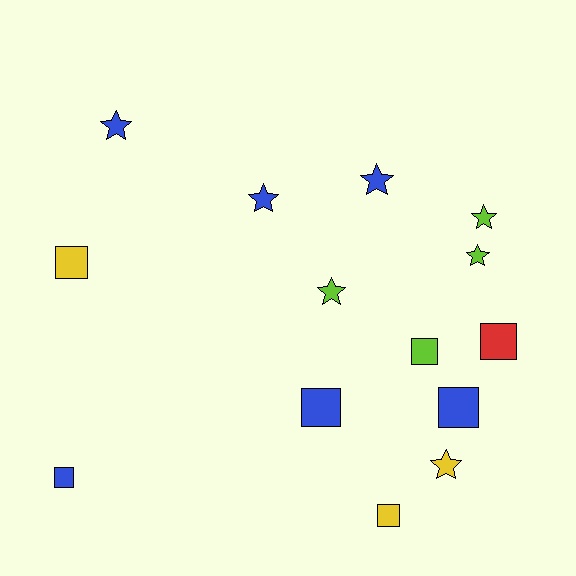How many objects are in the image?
There are 14 objects.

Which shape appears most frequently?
Star, with 7 objects.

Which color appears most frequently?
Blue, with 6 objects.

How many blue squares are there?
There are 3 blue squares.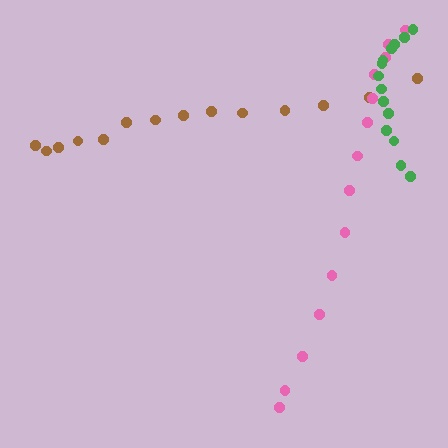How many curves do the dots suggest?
There are 3 distinct paths.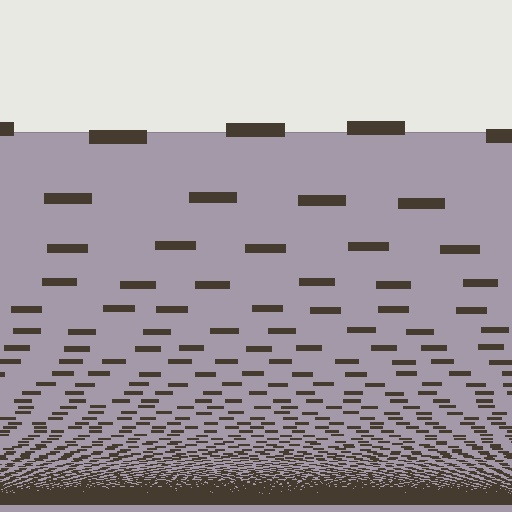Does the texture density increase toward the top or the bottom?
Density increases toward the bottom.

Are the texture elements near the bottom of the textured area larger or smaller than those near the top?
Smaller. The gradient is inverted — elements near the bottom are smaller and denser.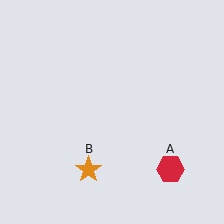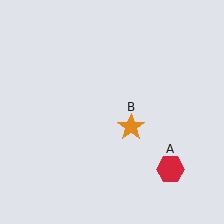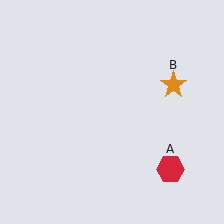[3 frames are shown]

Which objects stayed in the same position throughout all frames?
Red hexagon (object A) remained stationary.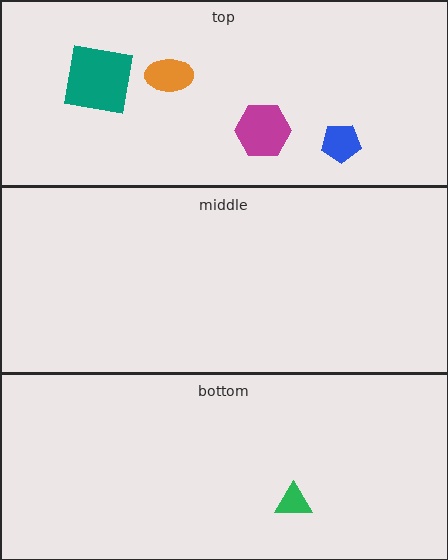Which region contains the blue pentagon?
The top region.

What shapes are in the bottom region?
The green triangle.